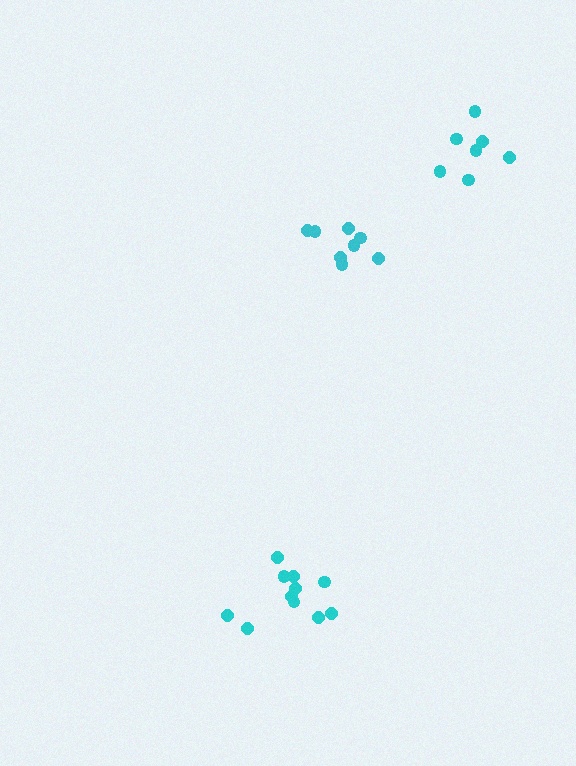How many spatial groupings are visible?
There are 3 spatial groupings.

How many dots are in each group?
Group 1: 7 dots, Group 2: 11 dots, Group 3: 8 dots (26 total).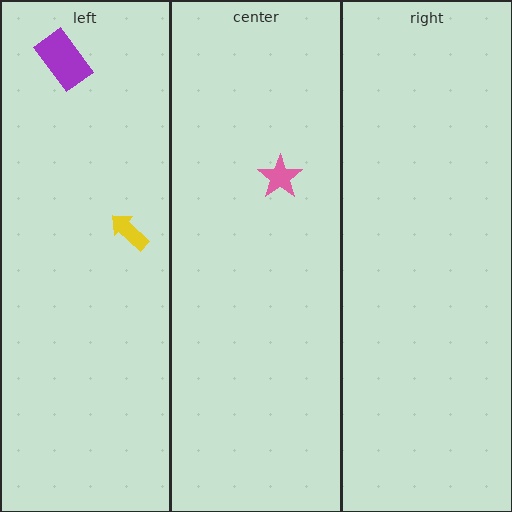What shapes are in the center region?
The pink star.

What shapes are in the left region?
The yellow arrow, the purple rectangle.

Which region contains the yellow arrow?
The left region.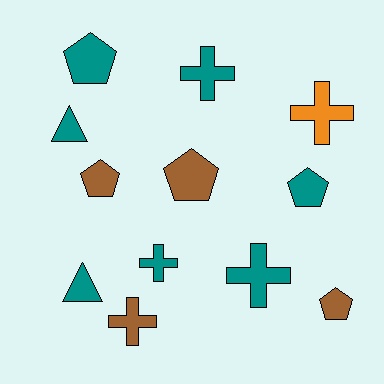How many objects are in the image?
There are 12 objects.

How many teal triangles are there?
There are 2 teal triangles.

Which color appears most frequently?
Teal, with 7 objects.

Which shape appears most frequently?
Pentagon, with 5 objects.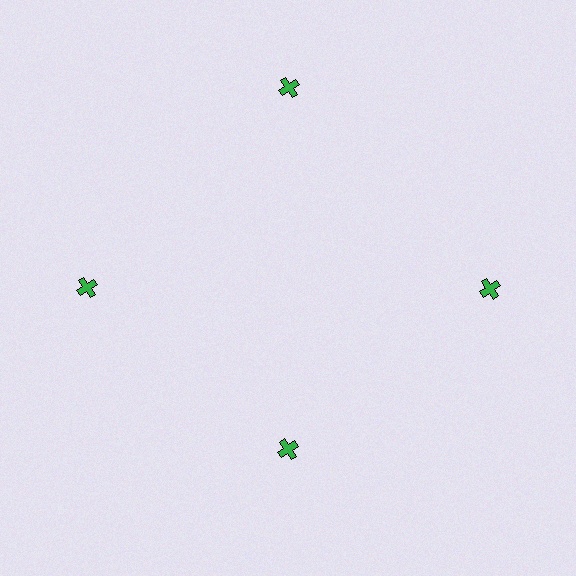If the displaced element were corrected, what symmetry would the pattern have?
It would have 4-fold rotational symmetry — the pattern would map onto itself every 90 degrees.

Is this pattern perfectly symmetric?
No. The 4 green crosses are arranged in a ring, but one element near the 6 o'clock position is pulled inward toward the center, breaking the 4-fold rotational symmetry.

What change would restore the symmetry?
The symmetry would be restored by moving it outward, back onto the ring so that all 4 crosses sit at equal angles and equal distance from the center.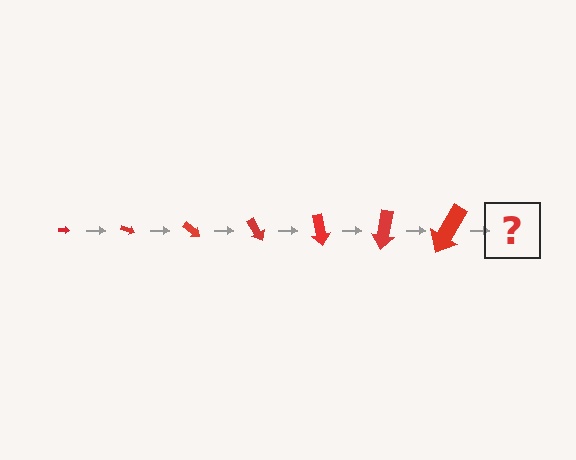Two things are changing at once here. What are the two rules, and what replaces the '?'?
The two rules are that the arrow grows larger each step and it rotates 20 degrees each step. The '?' should be an arrow, larger than the previous one and rotated 140 degrees from the start.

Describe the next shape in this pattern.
It should be an arrow, larger than the previous one and rotated 140 degrees from the start.